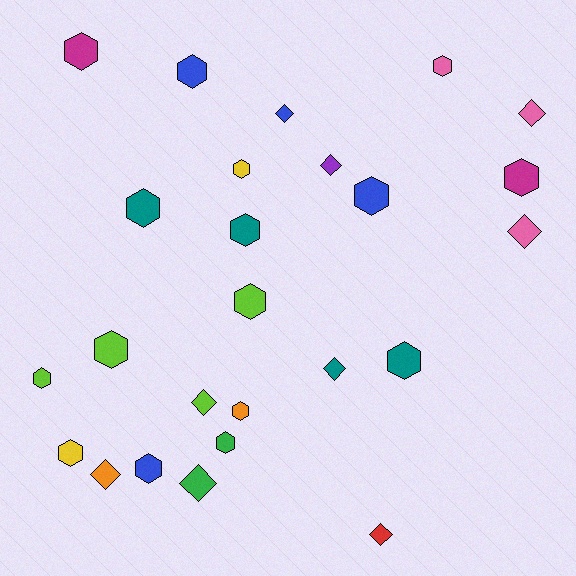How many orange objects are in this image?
There are 2 orange objects.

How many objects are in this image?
There are 25 objects.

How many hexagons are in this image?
There are 16 hexagons.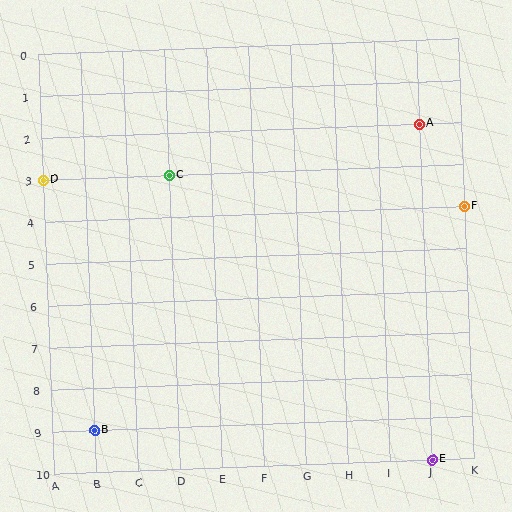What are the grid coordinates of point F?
Point F is at grid coordinates (K, 4).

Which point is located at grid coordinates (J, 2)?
Point A is at (J, 2).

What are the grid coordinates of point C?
Point C is at grid coordinates (D, 3).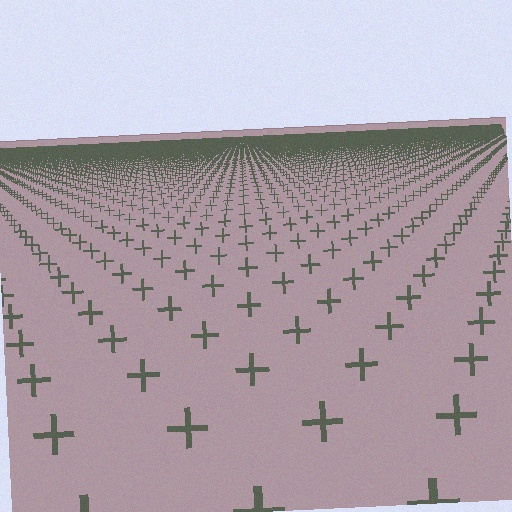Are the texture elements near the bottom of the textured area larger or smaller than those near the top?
Larger. Near the bottom, elements are closer to the viewer and appear at a bigger on-screen size.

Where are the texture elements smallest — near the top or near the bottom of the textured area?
Near the top.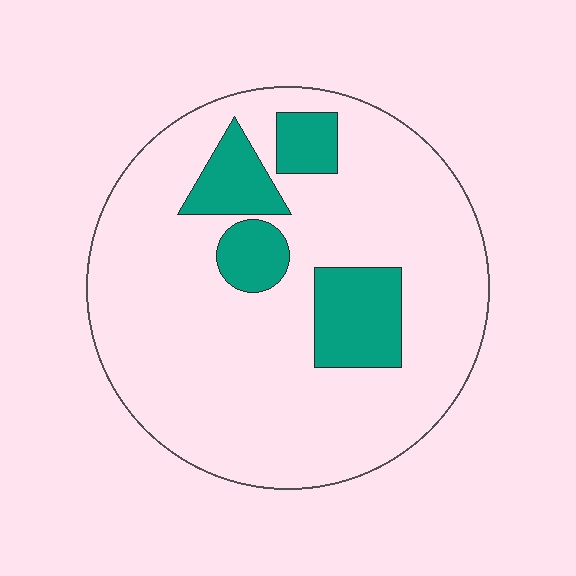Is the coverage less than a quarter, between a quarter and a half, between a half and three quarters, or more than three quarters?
Less than a quarter.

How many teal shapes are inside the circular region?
4.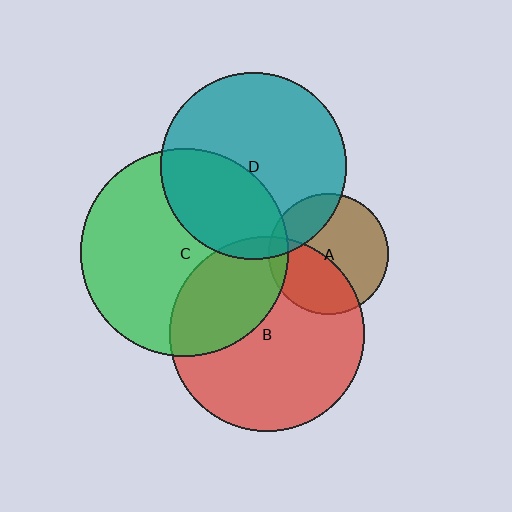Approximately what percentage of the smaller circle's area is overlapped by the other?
Approximately 10%.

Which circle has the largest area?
Circle C (green).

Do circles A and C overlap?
Yes.